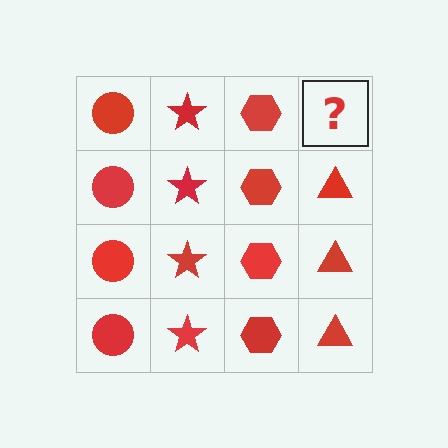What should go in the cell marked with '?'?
The missing cell should contain a red triangle.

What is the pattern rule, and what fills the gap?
The rule is that each column has a consistent shape. The gap should be filled with a red triangle.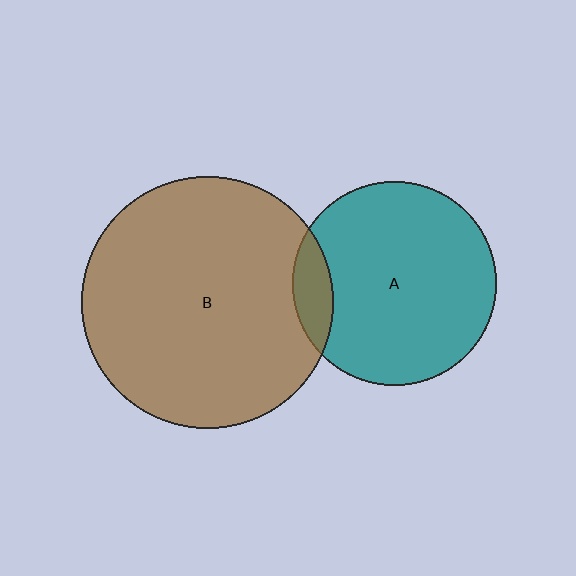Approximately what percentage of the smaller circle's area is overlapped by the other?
Approximately 10%.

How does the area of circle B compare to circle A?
Approximately 1.5 times.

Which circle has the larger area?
Circle B (brown).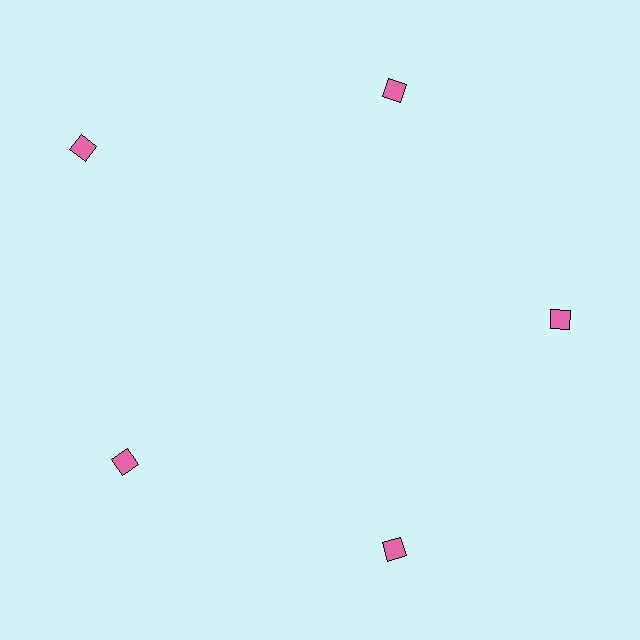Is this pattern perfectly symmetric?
No. The 5 pink diamonds are arranged in a ring, but one element near the 10 o'clock position is pushed outward from the center, breaking the 5-fold rotational symmetry.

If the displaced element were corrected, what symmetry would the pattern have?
It would have 5-fold rotational symmetry — the pattern would map onto itself every 72 degrees.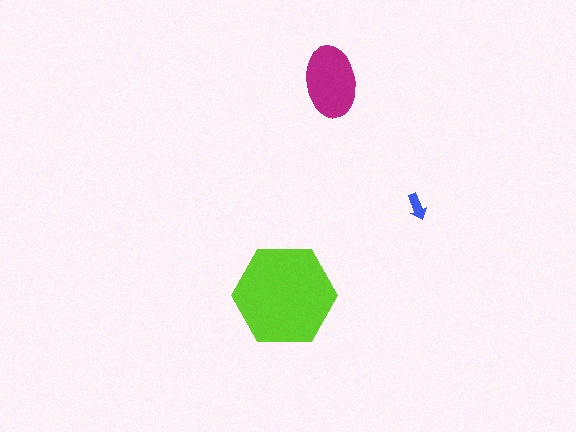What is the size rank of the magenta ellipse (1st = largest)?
2nd.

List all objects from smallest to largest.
The blue arrow, the magenta ellipse, the lime hexagon.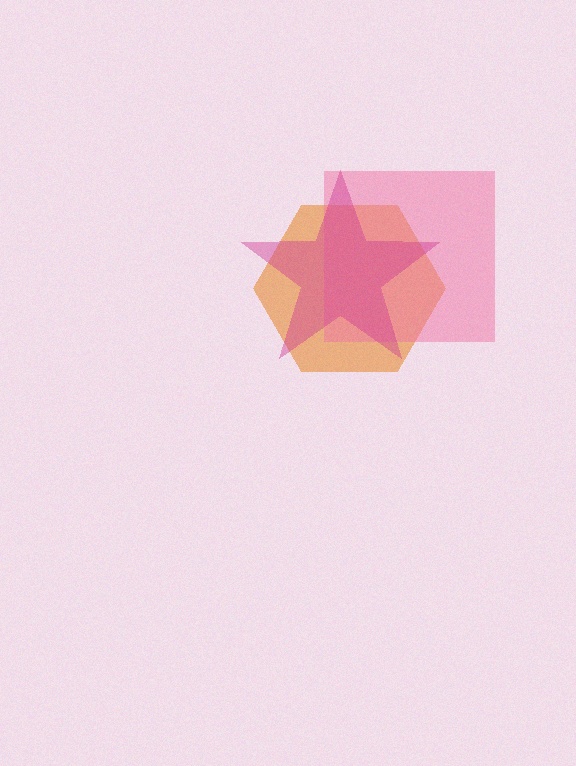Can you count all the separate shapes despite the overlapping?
Yes, there are 3 separate shapes.